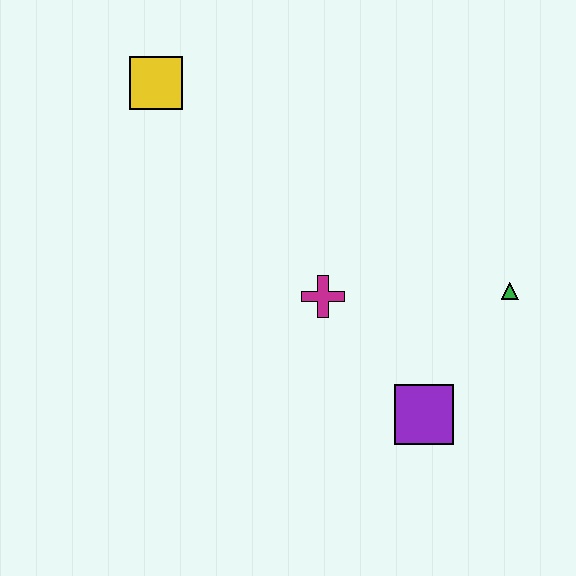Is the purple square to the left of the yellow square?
No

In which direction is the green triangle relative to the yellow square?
The green triangle is to the right of the yellow square.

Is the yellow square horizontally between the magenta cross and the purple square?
No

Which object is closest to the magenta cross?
The purple square is closest to the magenta cross.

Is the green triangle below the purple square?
No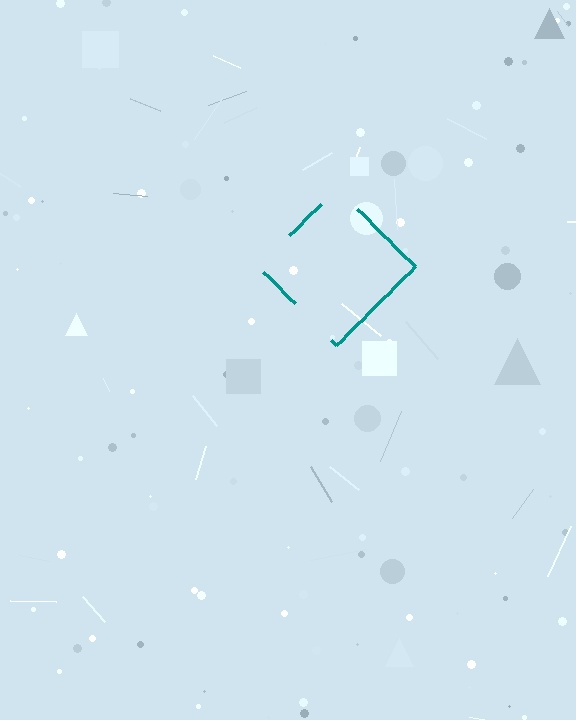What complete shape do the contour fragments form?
The contour fragments form a diamond.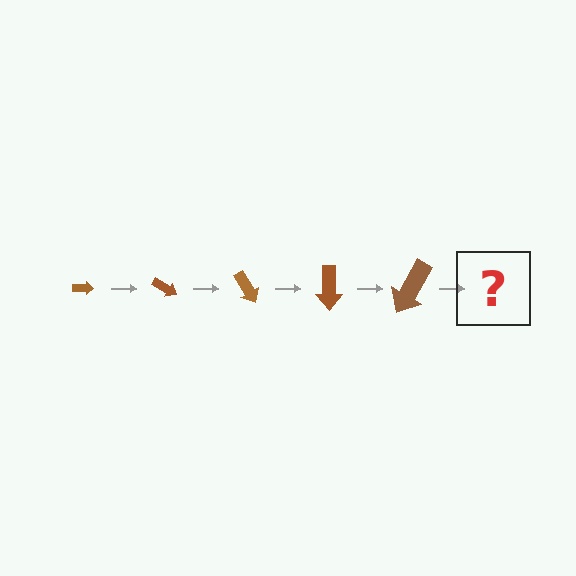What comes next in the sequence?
The next element should be an arrow, larger than the previous one and rotated 150 degrees from the start.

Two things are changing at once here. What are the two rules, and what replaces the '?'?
The two rules are that the arrow grows larger each step and it rotates 30 degrees each step. The '?' should be an arrow, larger than the previous one and rotated 150 degrees from the start.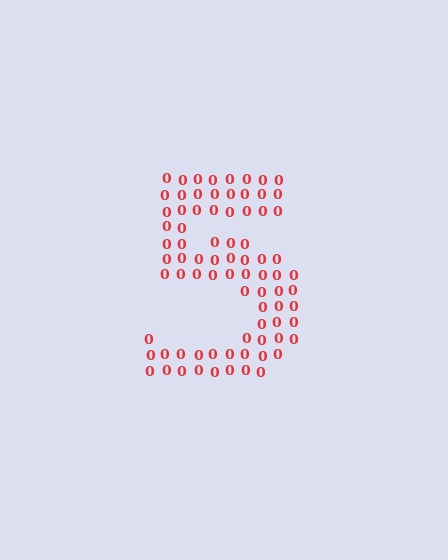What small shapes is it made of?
It is made of small digit 0's.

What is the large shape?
The large shape is the digit 5.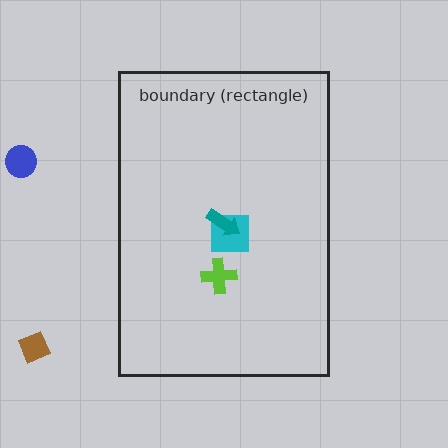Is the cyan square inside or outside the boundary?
Inside.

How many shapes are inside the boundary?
3 inside, 2 outside.